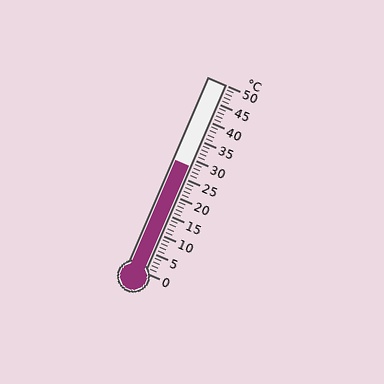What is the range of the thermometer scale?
The thermometer scale ranges from 0°C to 50°C.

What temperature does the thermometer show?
The thermometer shows approximately 28°C.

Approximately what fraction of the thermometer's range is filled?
The thermometer is filled to approximately 55% of its range.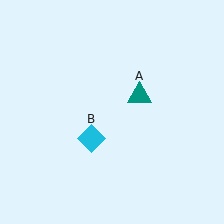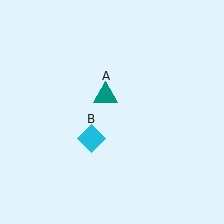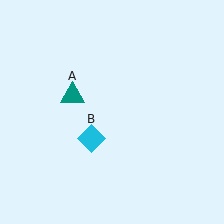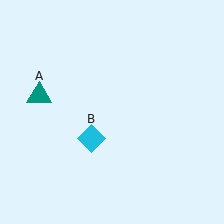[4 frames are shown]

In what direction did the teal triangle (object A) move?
The teal triangle (object A) moved left.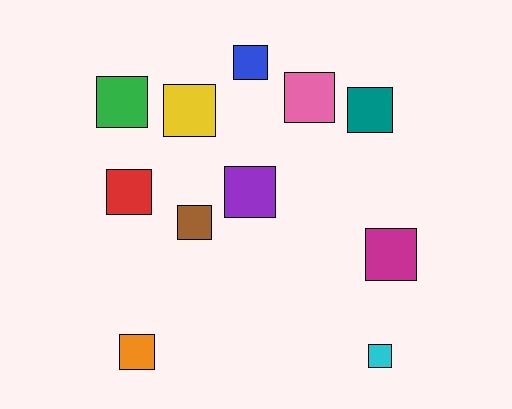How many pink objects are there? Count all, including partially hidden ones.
There is 1 pink object.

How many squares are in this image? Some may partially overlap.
There are 11 squares.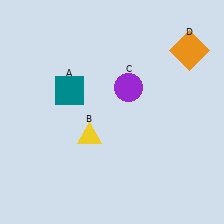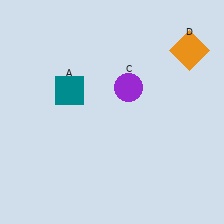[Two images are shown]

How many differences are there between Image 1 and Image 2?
There is 1 difference between the two images.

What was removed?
The yellow triangle (B) was removed in Image 2.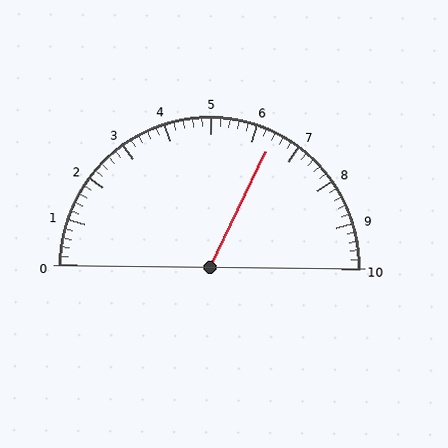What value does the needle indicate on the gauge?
The needle indicates approximately 6.4.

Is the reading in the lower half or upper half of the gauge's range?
The reading is in the upper half of the range (0 to 10).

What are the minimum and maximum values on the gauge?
The gauge ranges from 0 to 10.